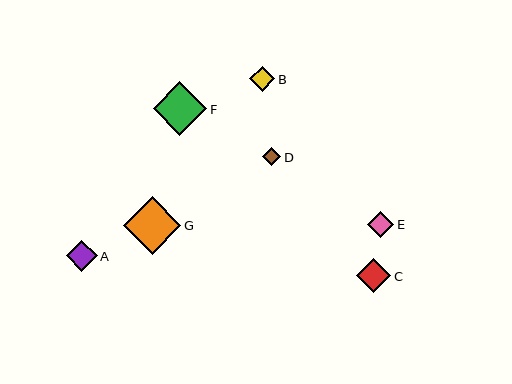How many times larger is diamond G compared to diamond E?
Diamond G is approximately 2.2 times the size of diamond E.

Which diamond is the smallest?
Diamond D is the smallest with a size of approximately 18 pixels.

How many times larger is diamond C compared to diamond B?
Diamond C is approximately 1.4 times the size of diamond B.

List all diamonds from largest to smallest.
From largest to smallest: G, F, C, A, E, B, D.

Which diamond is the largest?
Diamond G is the largest with a size of approximately 57 pixels.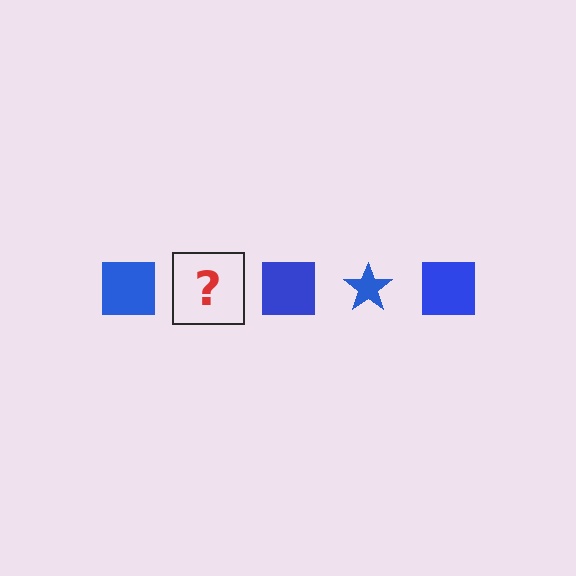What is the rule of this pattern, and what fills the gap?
The rule is that the pattern cycles through square, star shapes in blue. The gap should be filled with a blue star.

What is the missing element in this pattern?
The missing element is a blue star.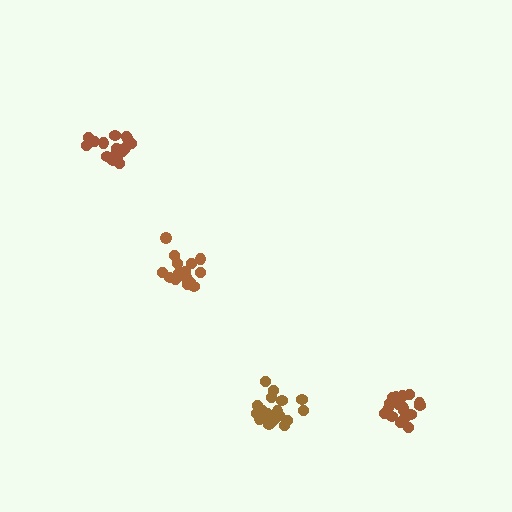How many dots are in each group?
Group 1: 19 dots, Group 2: 19 dots, Group 3: 20 dots, Group 4: 20 dots (78 total).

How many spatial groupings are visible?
There are 4 spatial groupings.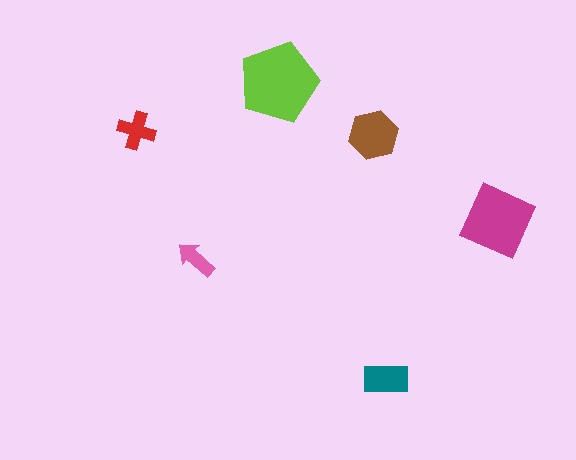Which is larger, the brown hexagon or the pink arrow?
The brown hexagon.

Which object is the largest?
The lime pentagon.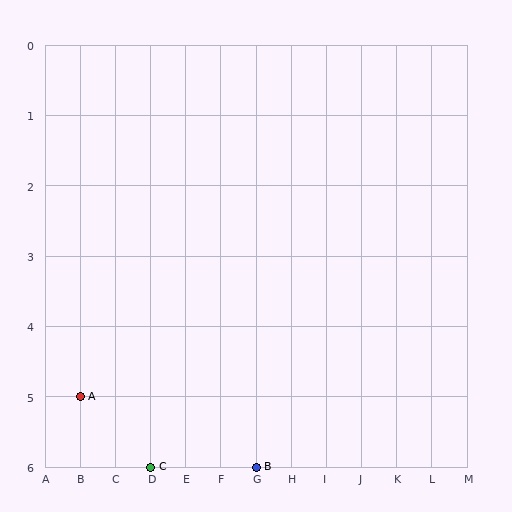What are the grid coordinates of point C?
Point C is at grid coordinates (D, 6).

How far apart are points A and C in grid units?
Points A and C are 2 columns and 1 row apart (about 2.2 grid units diagonally).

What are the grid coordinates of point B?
Point B is at grid coordinates (G, 6).